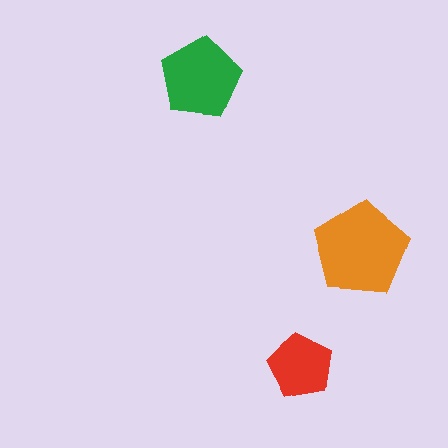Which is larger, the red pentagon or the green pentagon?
The green one.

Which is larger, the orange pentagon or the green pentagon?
The orange one.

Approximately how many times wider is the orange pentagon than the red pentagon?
About 1.5 times wider.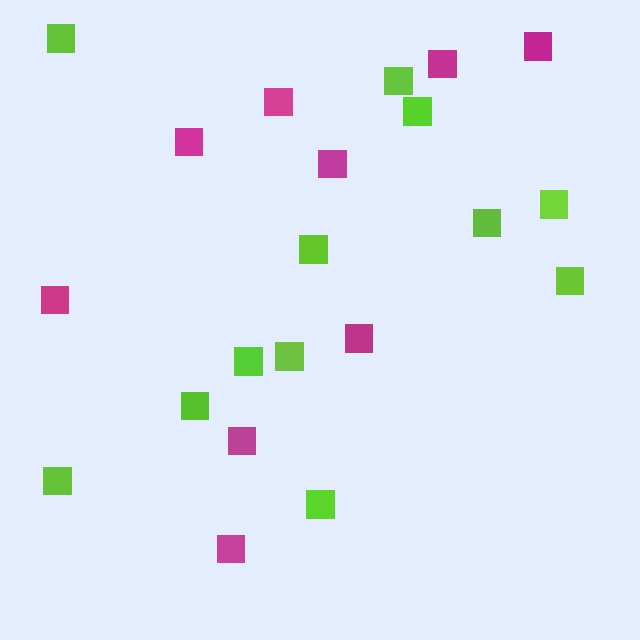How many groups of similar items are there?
There are 2 groups: one group of lime squares (12) and one group of magenta squares (9).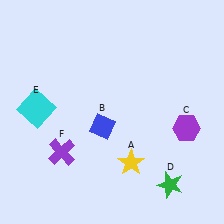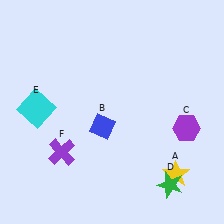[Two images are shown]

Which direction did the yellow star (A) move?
The yellow star (A) moved right.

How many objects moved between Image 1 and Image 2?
1 object moved between the two images.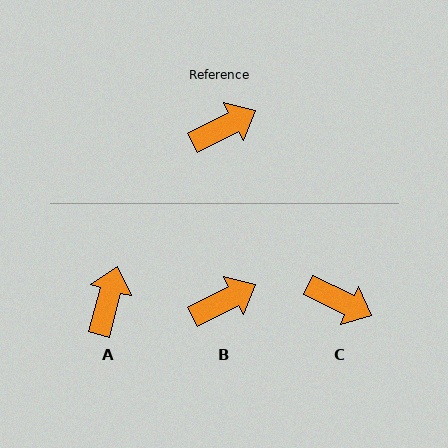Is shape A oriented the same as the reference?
No, it is off by about 48 degrees.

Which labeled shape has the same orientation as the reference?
B.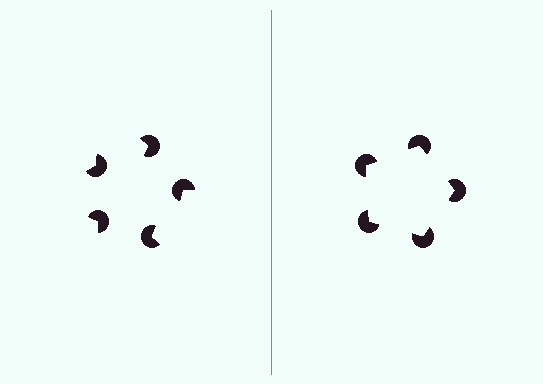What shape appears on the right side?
An illusory pentagon.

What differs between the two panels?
The pac-man discs are positioned identically on both sides; only the wedge orientations differ. On the right they align to a pentagon; on the left they are misaligned.